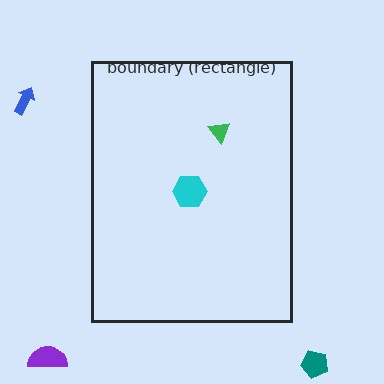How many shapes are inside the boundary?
2 inside, 3 outside.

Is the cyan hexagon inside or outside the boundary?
Inside.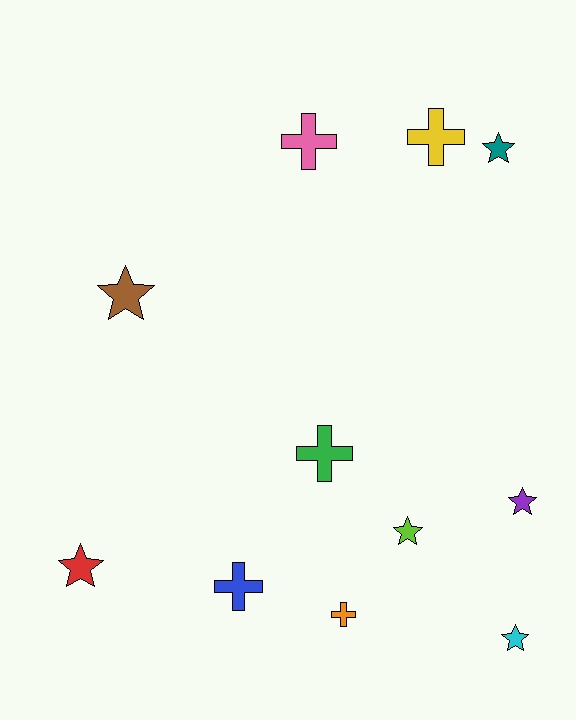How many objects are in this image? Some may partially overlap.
There are 11 objects.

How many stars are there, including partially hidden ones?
There are 6 stars.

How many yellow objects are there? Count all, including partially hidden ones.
There is 1 yellow object.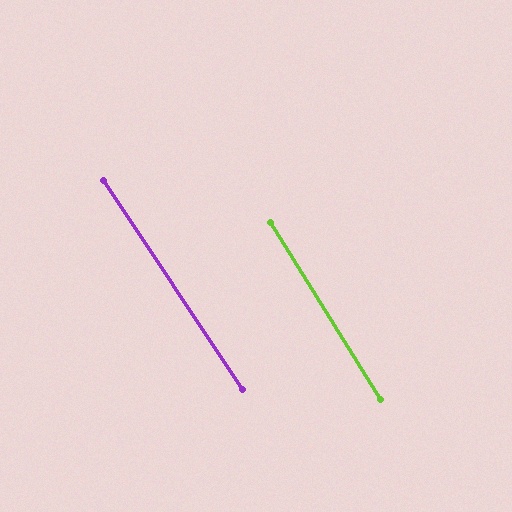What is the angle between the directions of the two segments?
Approximately 2 degrees.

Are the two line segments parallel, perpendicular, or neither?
Parallel — their directions differ by only 1.9°.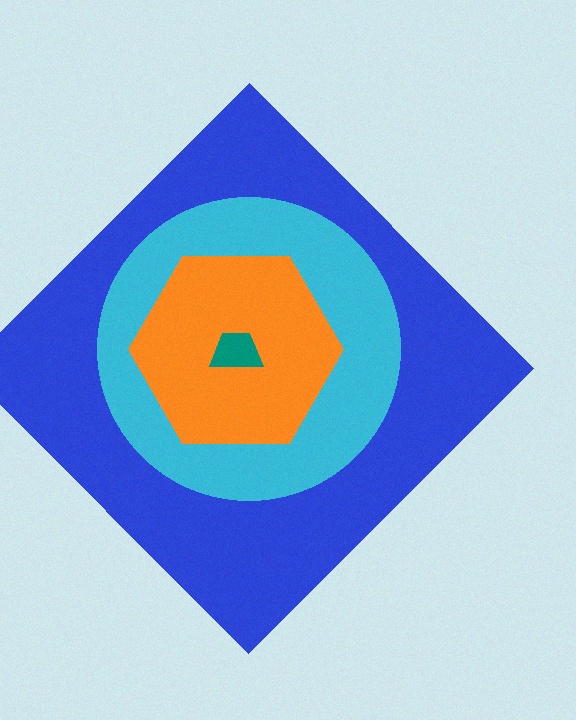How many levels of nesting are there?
4.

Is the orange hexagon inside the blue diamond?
Yes.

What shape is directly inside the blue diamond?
The cyan circle.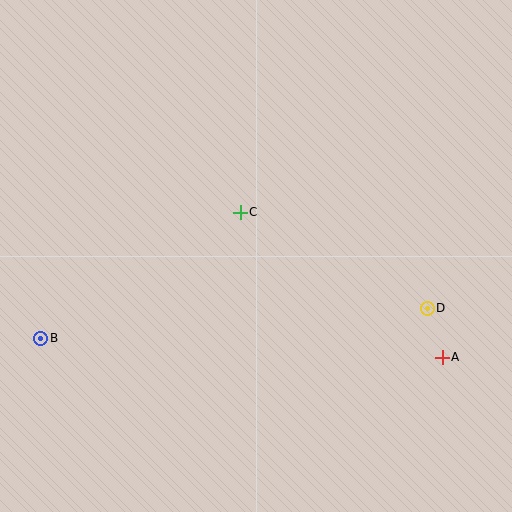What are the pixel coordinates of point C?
Point C is at (240, 212).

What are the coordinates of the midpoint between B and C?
The midpoint between B and C is at (140, 275).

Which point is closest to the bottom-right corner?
Point A is closest to the bottom-right corner.